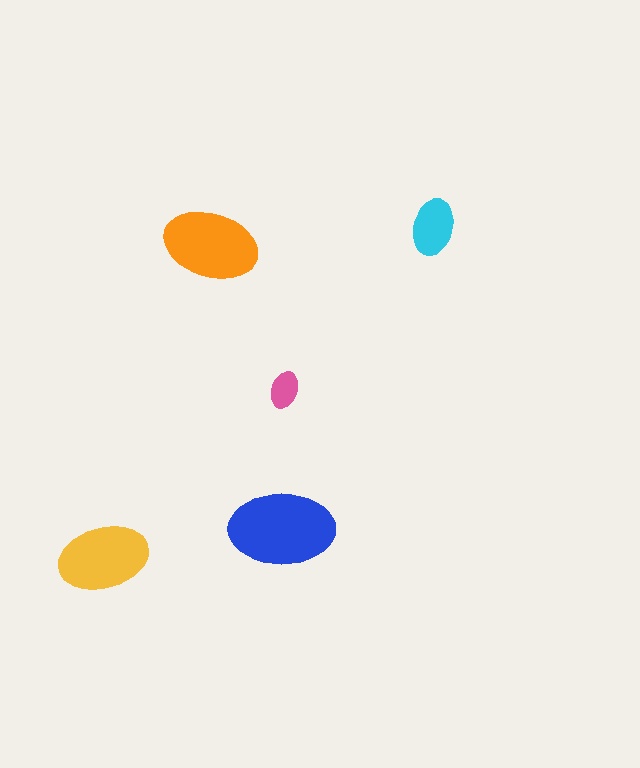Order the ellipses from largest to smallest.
the blue one, the orange one, the yellow one, the cyan one, the pink one.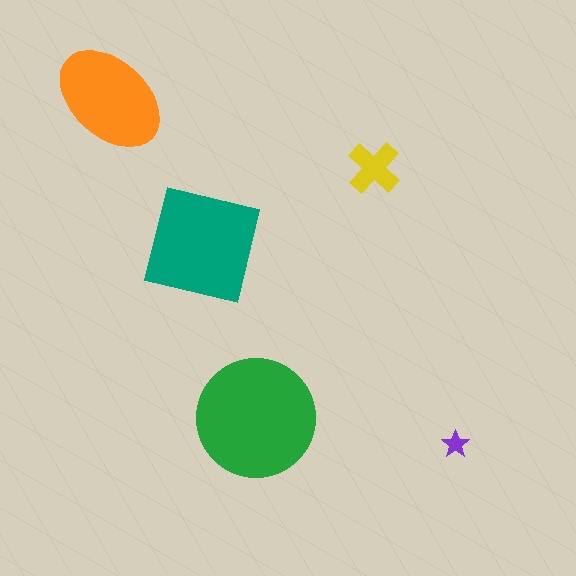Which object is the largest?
The green circle.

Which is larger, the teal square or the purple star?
The teal square.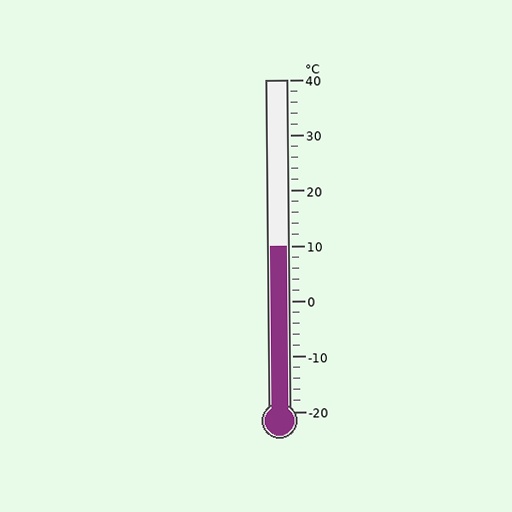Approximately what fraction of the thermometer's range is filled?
The thermometer is filled to approximately 50% of its range.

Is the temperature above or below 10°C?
The temperature is at 10°C.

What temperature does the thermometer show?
The thermometer shows approximately 10°C.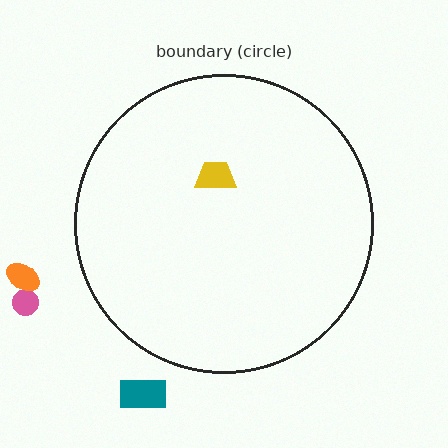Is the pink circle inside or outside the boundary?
Outside.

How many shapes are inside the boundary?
1 inside, 3 outside.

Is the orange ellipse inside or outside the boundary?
Outside.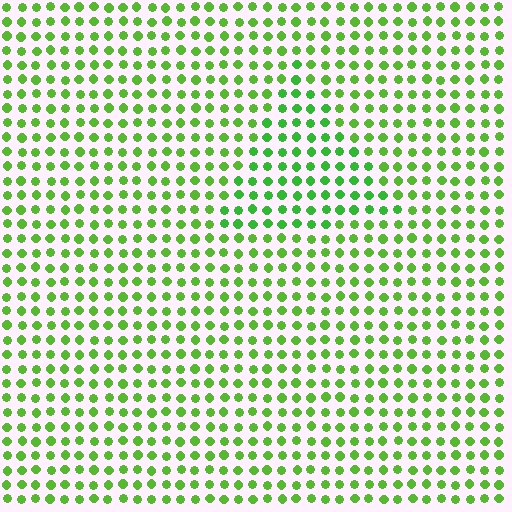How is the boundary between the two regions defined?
The boundary is defined purely by a slight shift in hue (about 17 degrees). Spacing, size, and orientation are identical on both sides.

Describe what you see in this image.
The image is filled with small lime elements in a uniform arrangement. A triangle-shaped region is visible where the elements are tinted to a slightly different hue, forming a subtle color boundary.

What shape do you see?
I see a triangle.